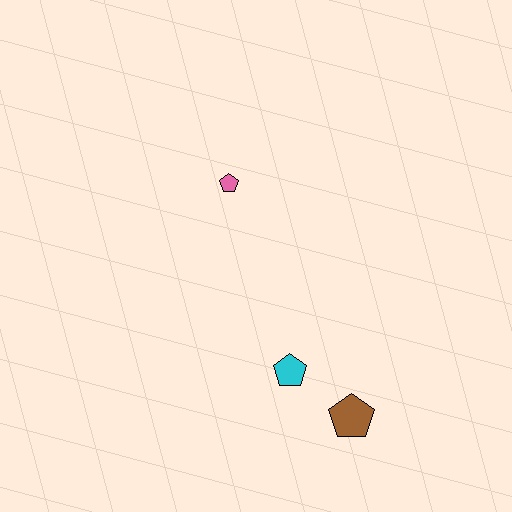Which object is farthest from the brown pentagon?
The pink pentagon is farthest from the brown pentagon.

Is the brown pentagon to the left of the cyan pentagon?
No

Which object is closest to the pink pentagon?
The cyan pentagon is closest to the pink pentagon.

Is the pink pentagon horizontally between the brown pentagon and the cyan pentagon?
No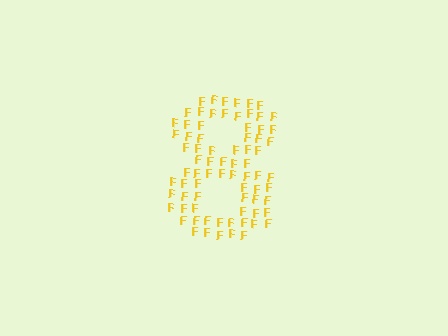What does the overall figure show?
The overall figure shows the digit 8.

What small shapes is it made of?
It is made of small letter F's.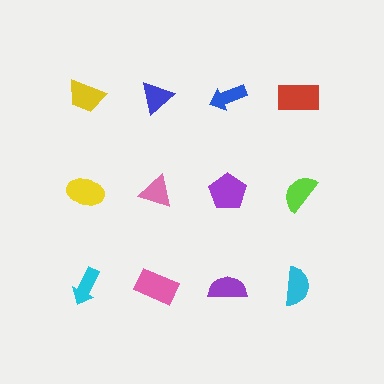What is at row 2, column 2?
A pink triangle.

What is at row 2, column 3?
A purple pentagon.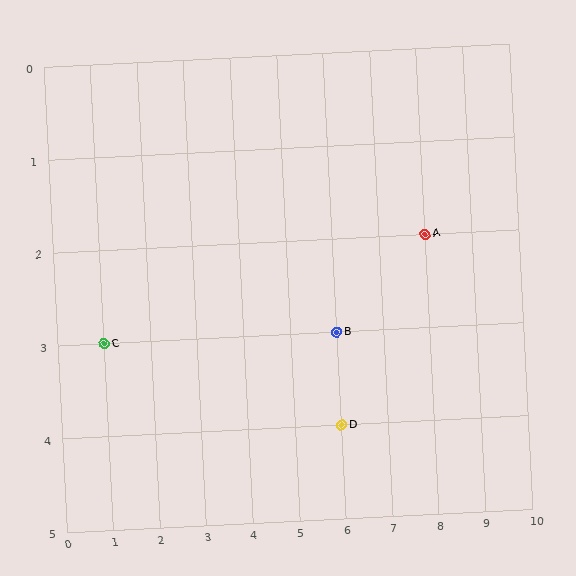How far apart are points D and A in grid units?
Points D and A are 2 columns and 2 rows apart (about 2.8 grid units diagonally).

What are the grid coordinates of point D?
Point D is at grid coordinates (6, 4).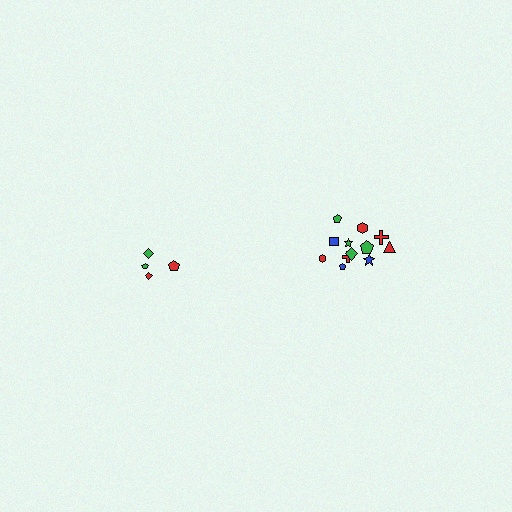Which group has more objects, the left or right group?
The right group.